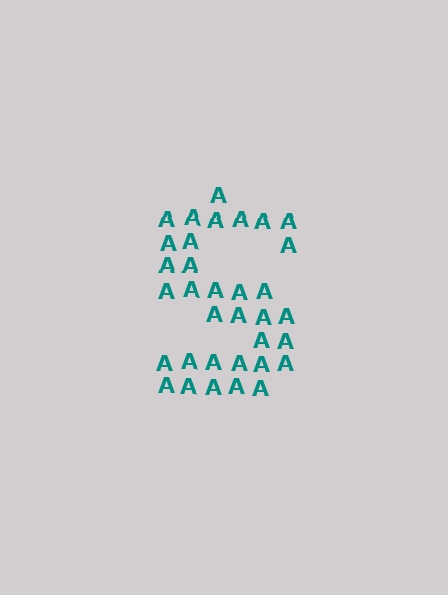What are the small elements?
The small elements are letter A's.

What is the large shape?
The large shape is the letter S.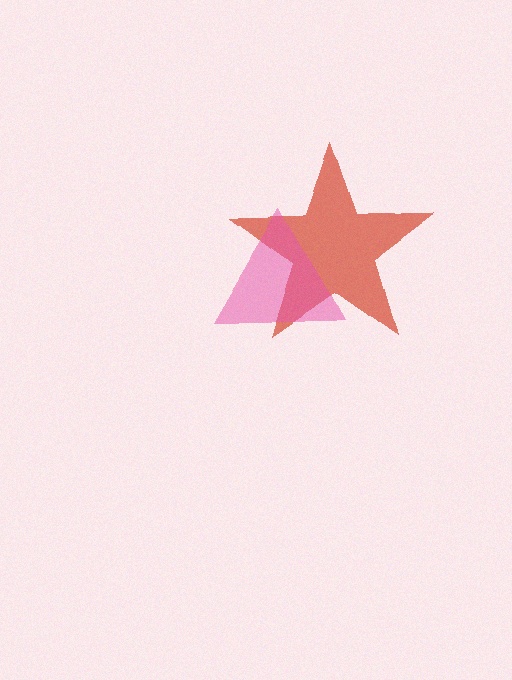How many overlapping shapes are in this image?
There are 2 overlapping shapes in the image.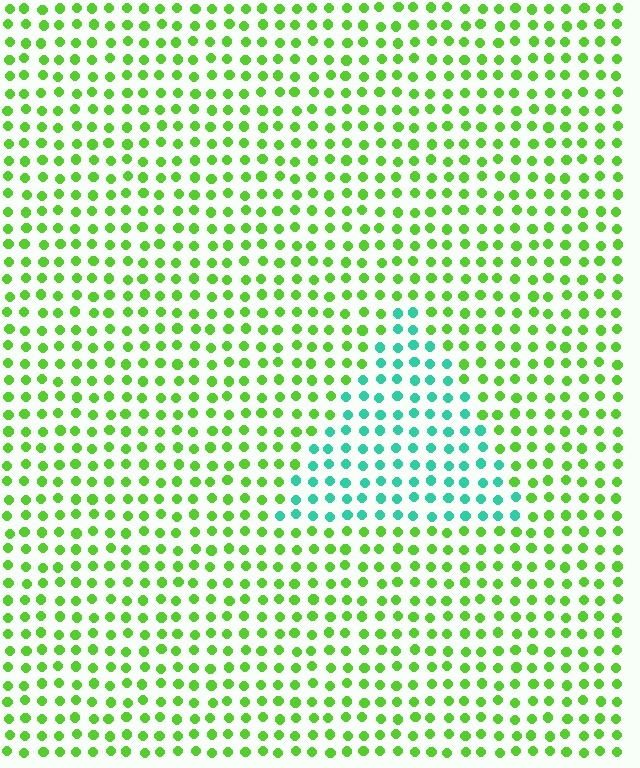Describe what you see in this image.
The image is filled with small lime elements in a uniform arrangement. A triangle-shaped region is visible where the elements are tinted to a slightly different hue, forming a subtle color boundary.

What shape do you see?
I see a triangle.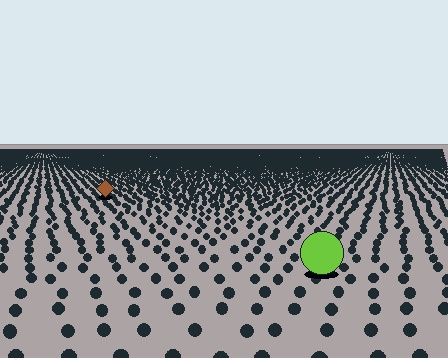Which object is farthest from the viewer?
The brown diamond is farthest from the viewer. It appears smaller and the ground texture around it is denser.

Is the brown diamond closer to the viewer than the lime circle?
No. The lime circle is closer — you can tell from the texture gradient: the ground texture is coarser near it.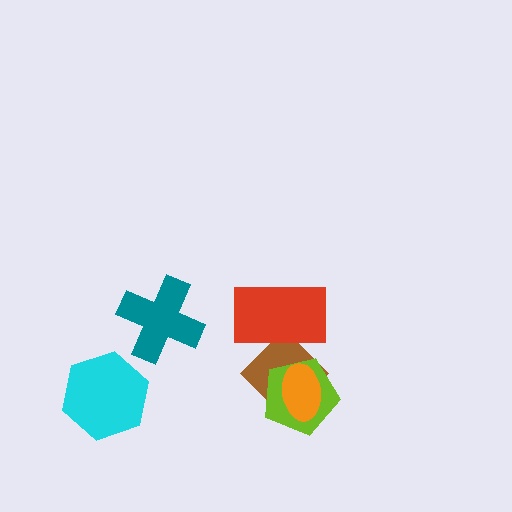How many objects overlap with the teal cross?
0 objects overlap with the teal cross.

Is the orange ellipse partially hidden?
No, no other shape covers it.